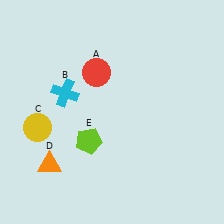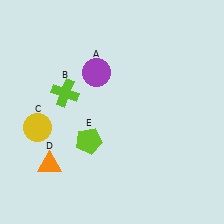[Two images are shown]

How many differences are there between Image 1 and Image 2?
There are 2 differences between the two images.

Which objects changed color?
A changed from red to purple. B changed from cyan to lime.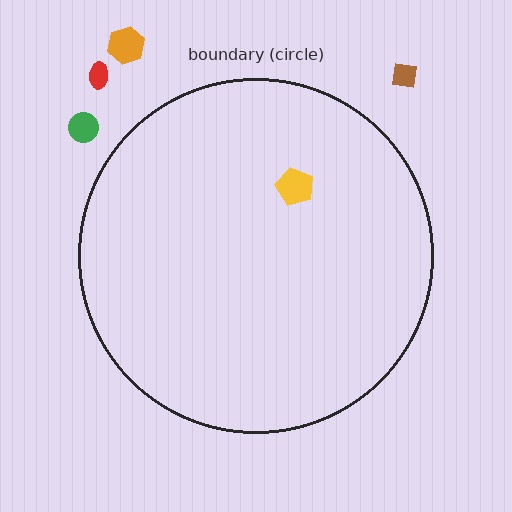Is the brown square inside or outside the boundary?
Outside.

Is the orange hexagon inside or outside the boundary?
Outside.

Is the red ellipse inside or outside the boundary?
Outside.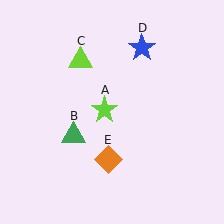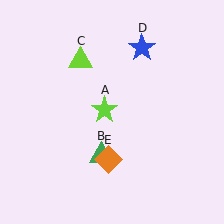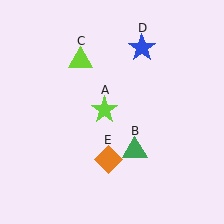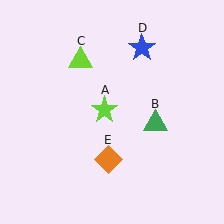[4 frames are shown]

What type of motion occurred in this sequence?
The green triangle (object B) rotated counterclockwise around the center of the scene.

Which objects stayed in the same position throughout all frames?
Lime star (object A) and lime triangle (object C) and blue star (object D) and orange diamond (object E) remained stationary.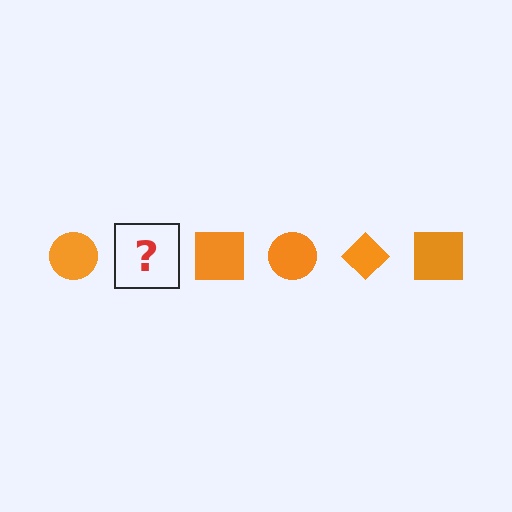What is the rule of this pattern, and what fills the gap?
The rule is that the pattern cycles through circle, diamond, square shapes in orange. The gap should be filled with an orange diamond.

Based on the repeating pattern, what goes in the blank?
The blank should be an orange diamond.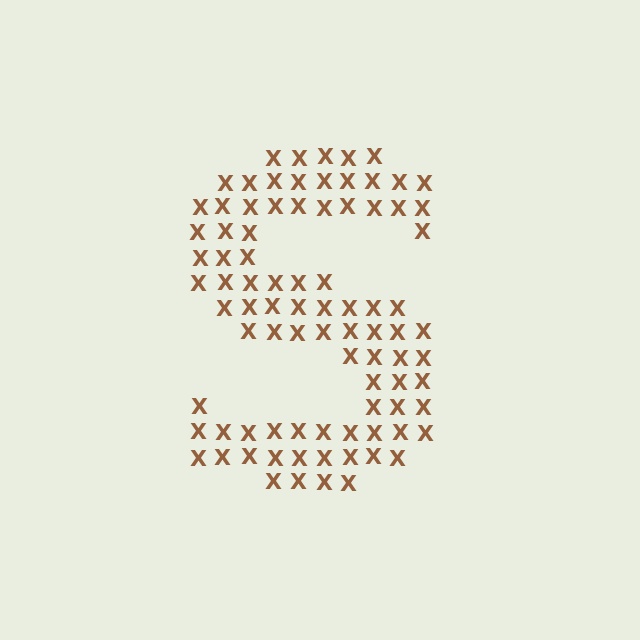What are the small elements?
The small elements are letter X's.